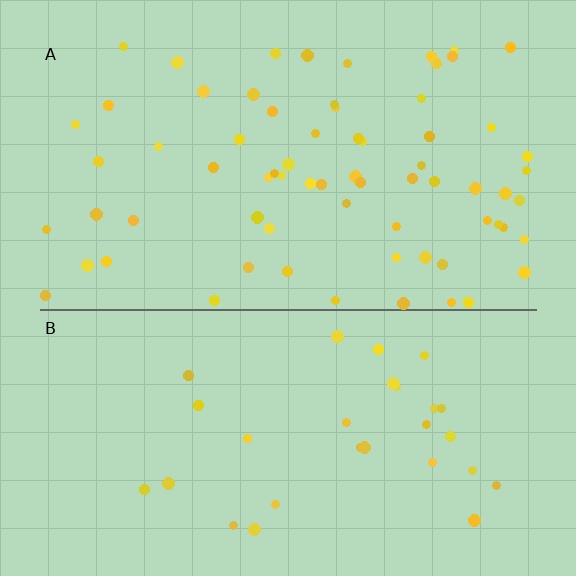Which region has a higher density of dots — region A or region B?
A (the top).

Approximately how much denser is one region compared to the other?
Approximately 2.4× — region A over region B.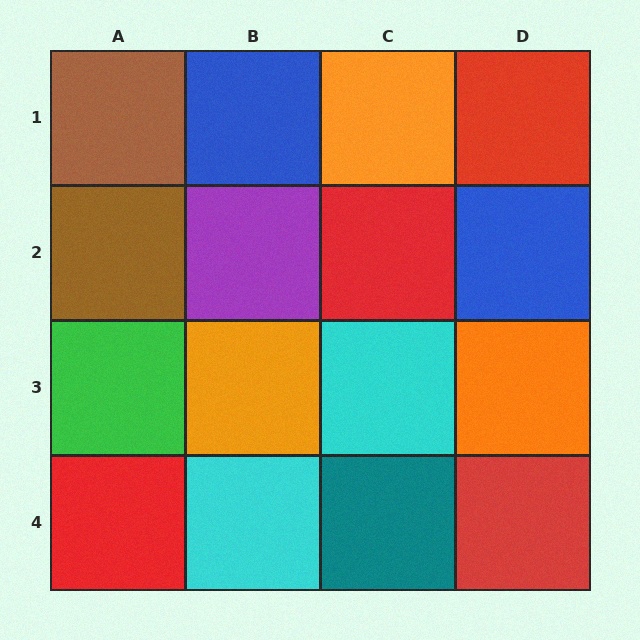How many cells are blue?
2 cells are blue.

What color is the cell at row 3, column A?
Green.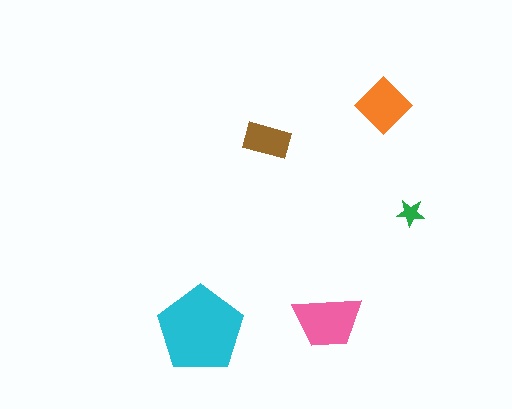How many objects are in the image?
There are 5 objects in the image.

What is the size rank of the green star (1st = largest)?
5th.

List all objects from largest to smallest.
The cyan pentagon, the pink trapezoid, the orange diamond, the brown rectangle, the green star.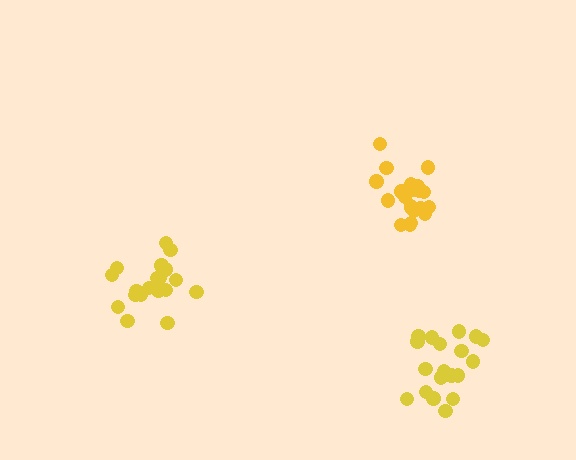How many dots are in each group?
Group 1: 19 dots, Group 2: 19 dots, Group 3: 21 dots (59 total).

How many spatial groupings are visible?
There are 3 spatial groupings.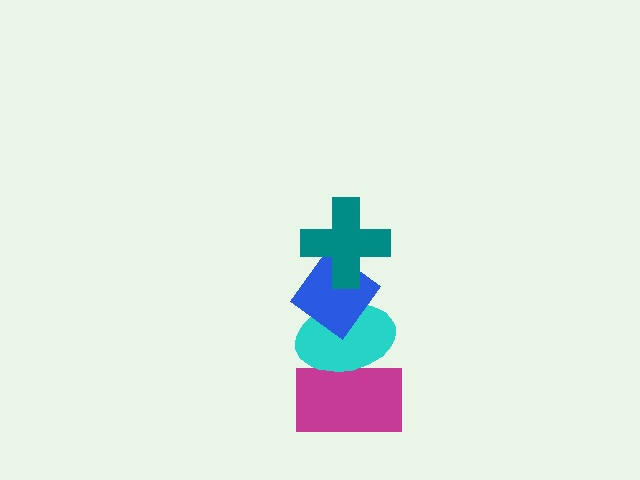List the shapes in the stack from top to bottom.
From top to bottom: the teal cross, the blue diamond, the cyan ellipse, the magenta rectangle.